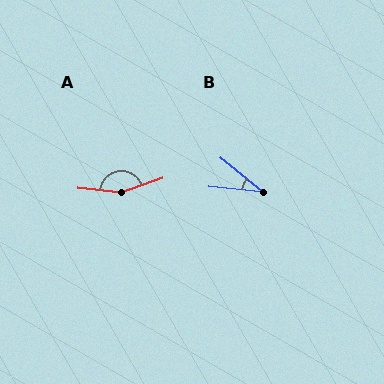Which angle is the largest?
A, at approximately 154 degrees.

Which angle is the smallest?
B, at approximately 33 degrees.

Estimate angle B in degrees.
Approximately 33 degrees.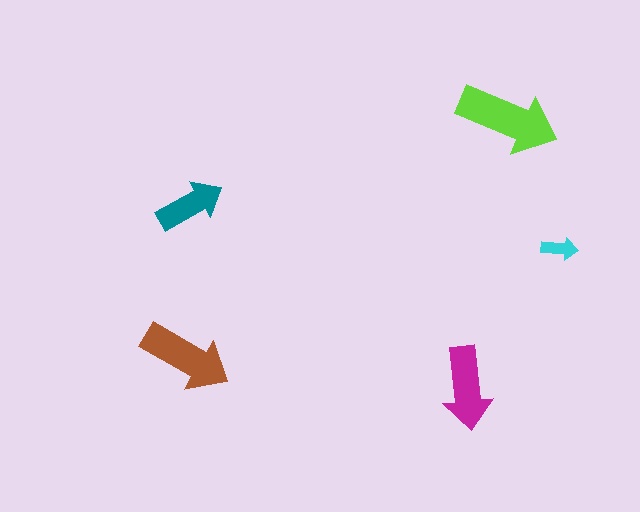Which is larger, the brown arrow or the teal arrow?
The brown one.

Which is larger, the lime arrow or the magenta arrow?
The lime one.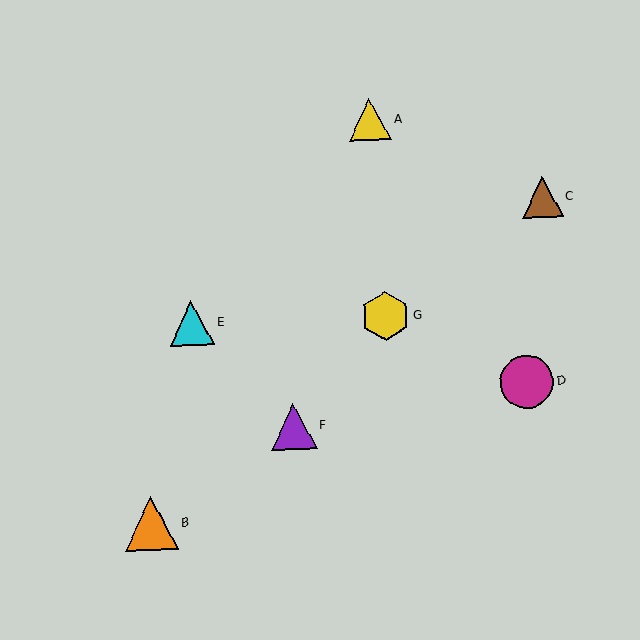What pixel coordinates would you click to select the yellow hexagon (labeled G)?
Click at (385, 316) to select the yellow hexagon G.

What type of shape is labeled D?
Shape D is a magenta circle.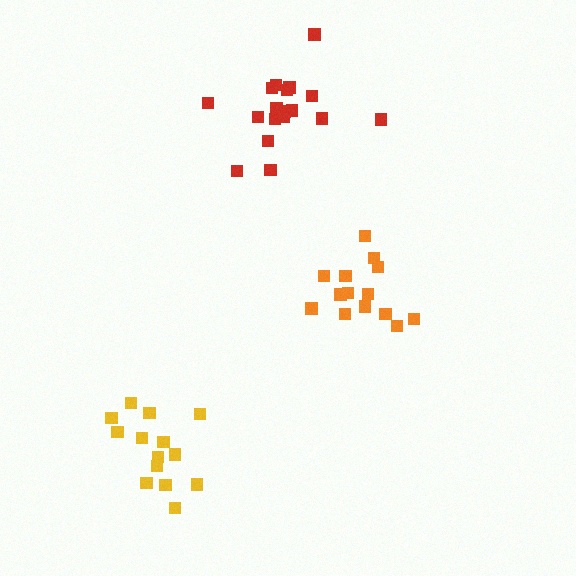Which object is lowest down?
The yellow cluster is bottommost.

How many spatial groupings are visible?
There are 3 spatial groupings.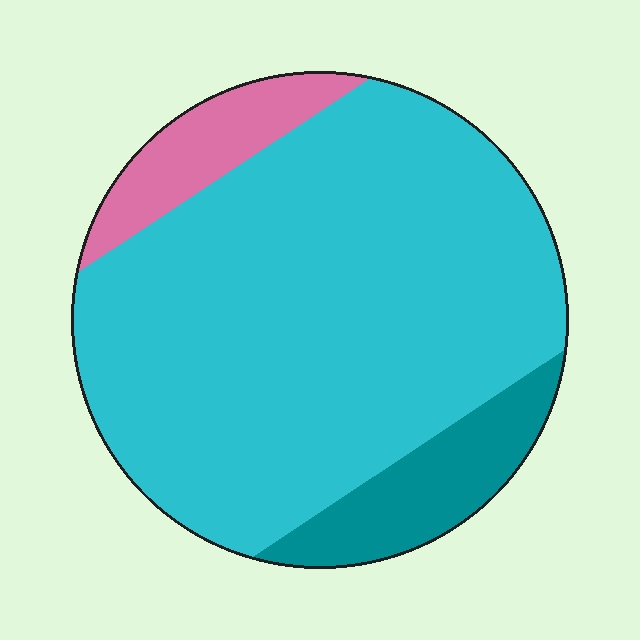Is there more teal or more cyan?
Cyan.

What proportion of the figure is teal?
Teal covers roughly 10% of the figure.